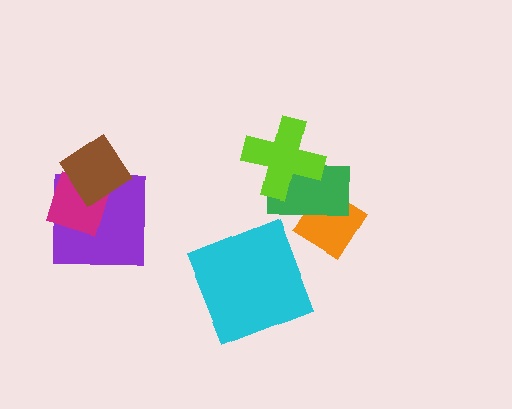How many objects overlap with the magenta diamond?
2 objects overlap with the magenta diamond.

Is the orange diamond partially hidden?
Yes, it is partially covered by another shape.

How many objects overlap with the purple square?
2 objects overlap with the purple square.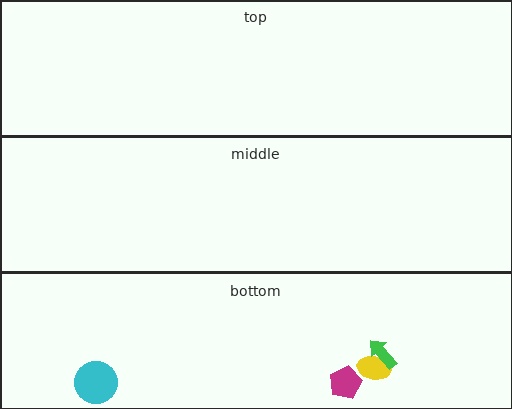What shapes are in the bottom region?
The magenta pentagon, the yellow ellipse, the cyan circle, the green arrow.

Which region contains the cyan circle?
The bottom region.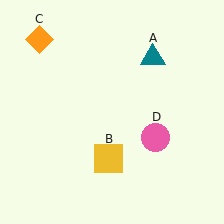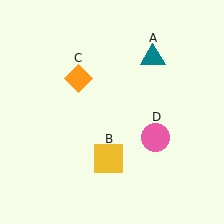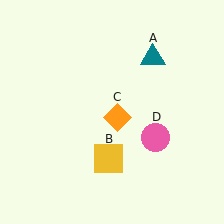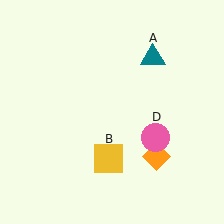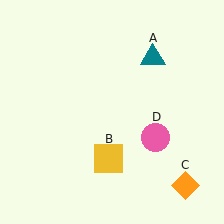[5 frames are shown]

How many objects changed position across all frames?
1 object changed position: orange diamond (object C).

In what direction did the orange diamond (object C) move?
The orange diamond (object C) moved down and to the right.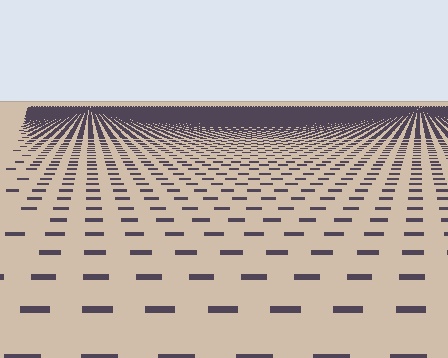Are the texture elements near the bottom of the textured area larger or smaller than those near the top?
Larger. Near the bottom, elements are closer to the viewer and appear at a bigger on-screen size.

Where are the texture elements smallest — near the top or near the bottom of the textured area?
Near the top.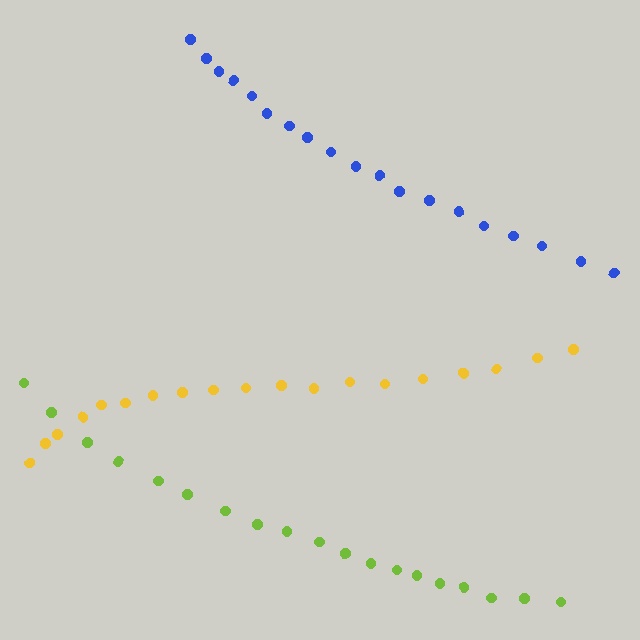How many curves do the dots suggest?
There are 3 distinct paths.